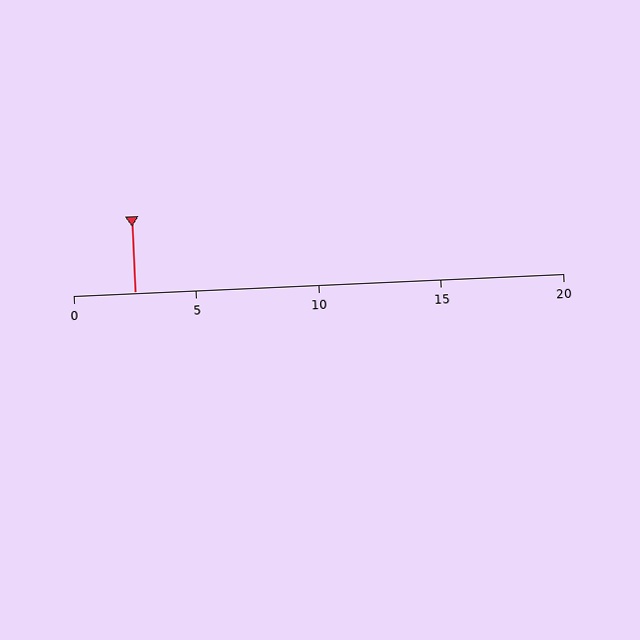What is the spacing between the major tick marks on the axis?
The major ticks are spaced 5 apart.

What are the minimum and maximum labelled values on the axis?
The axis runs from 0 to 20.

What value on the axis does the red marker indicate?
The marker indicates approximately 2.5.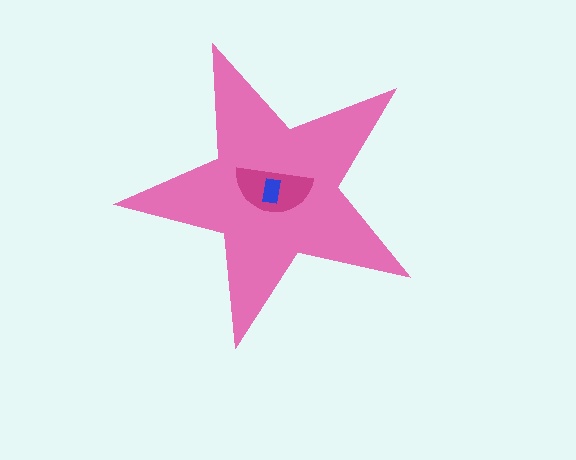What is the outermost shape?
The pink star.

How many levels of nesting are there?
3.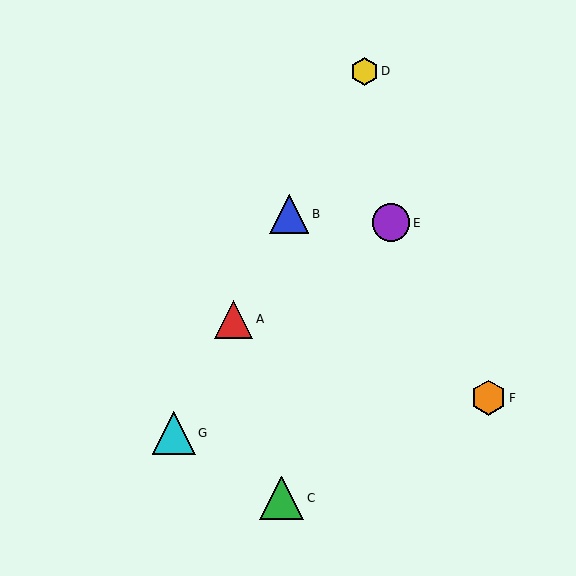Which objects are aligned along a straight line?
Objects A, B, D, G are aligned along a straight line.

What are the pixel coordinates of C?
Object C is at (282, 498).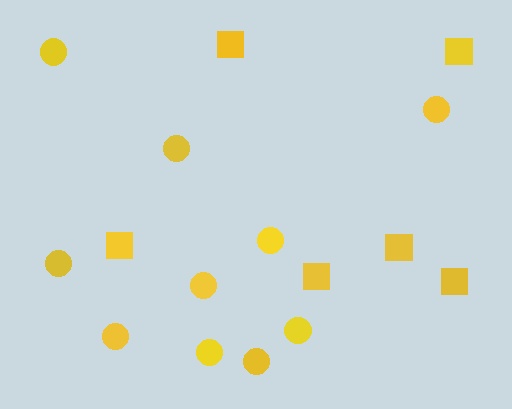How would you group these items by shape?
There are 2 groups: one group of circles (10) and one group of squares (6).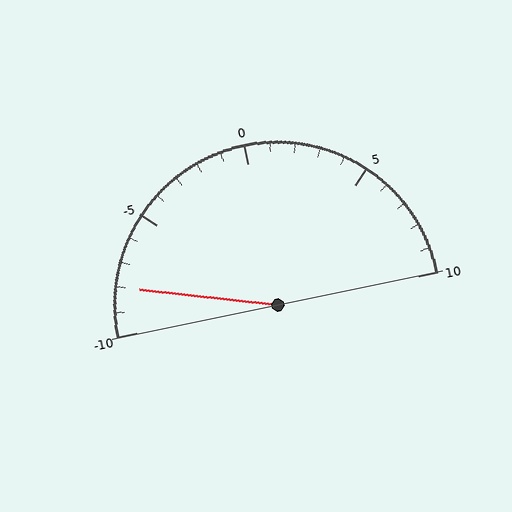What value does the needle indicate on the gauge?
The needle indicates approximately -8.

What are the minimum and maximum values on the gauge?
The gauge ranges from -10 to 10.